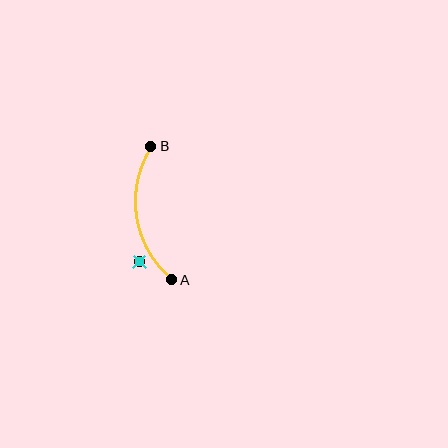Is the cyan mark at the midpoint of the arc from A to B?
No — the cyan mark does not lie on the arc at all. It sits slightly outside the curve.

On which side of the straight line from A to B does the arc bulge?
The arc bulges to the left of the straight line connecting A and B.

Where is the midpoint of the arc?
The arc midpoint is the point on the curve farthest from the straight line joining A and B. It sits to the left of that line.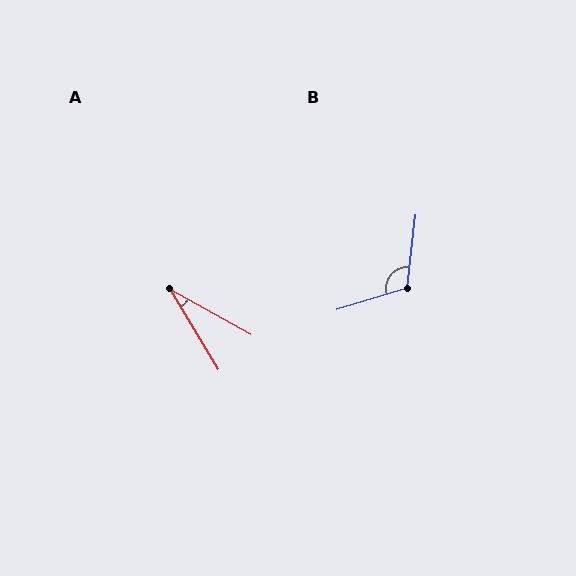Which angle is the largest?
B, at approximately 114 degrees.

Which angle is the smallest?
A, at approximately 30 degrees.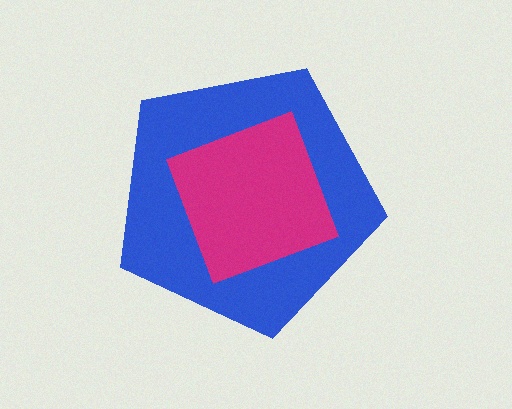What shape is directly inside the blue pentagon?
The magenta square.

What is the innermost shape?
The magenta square.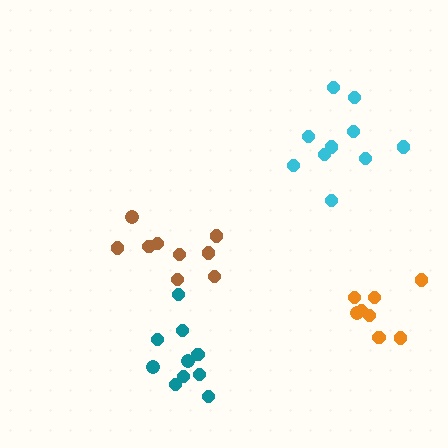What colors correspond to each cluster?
The clusters are colored: brown, cyan, teal, orange.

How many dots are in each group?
Group 1: 9 dots, Group 2: 10 dots, Group 3: 10 dots, Group 4: 8 dots (37 total).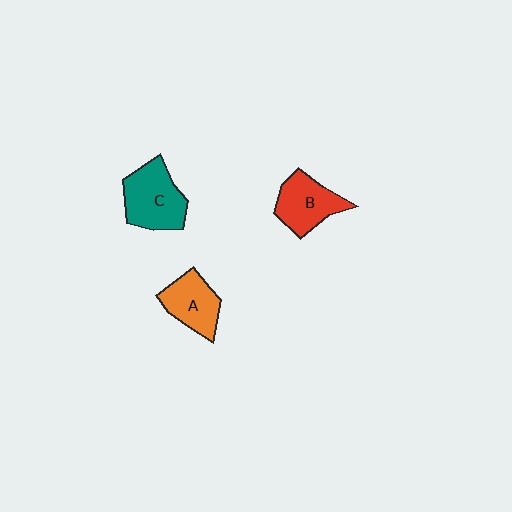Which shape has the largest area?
Shape C (teal).